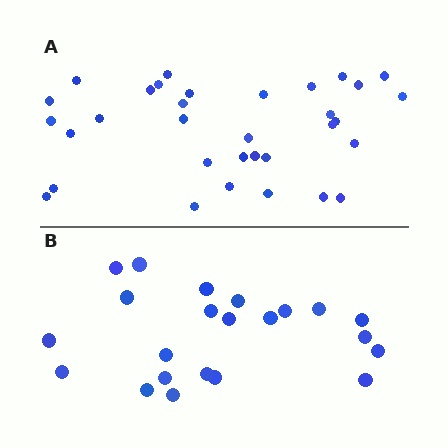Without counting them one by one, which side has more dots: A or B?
Region A (the top region) has more dots.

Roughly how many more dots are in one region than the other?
Region A has roughly 12 or so more dots than region B.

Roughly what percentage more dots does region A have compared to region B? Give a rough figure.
About 50% more.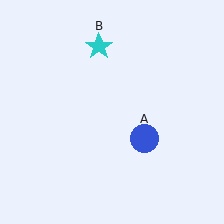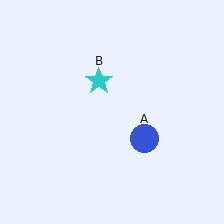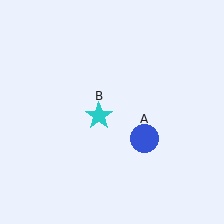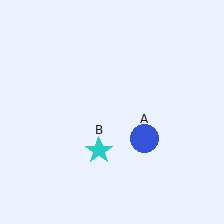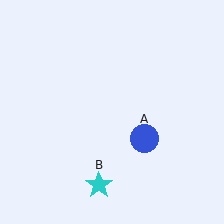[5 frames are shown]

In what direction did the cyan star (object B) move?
The cyan star (object B) moved down.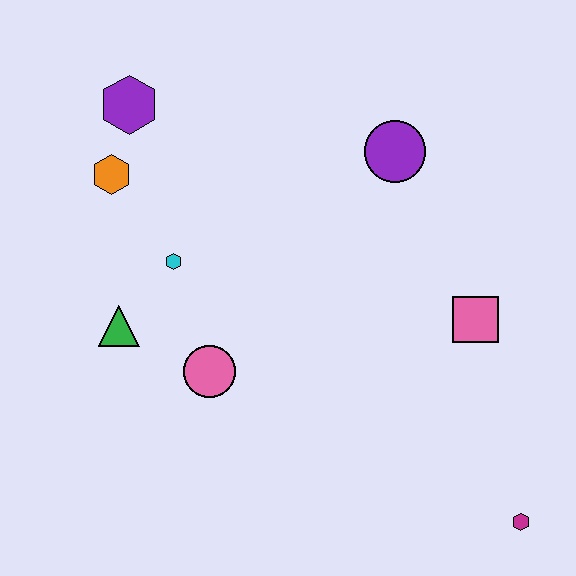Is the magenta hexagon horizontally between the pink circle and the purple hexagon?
No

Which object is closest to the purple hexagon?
The orange hexagon is closest to the purple hexagon.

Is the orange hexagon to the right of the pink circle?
No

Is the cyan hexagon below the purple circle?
Yes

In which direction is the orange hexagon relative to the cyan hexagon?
The orange hexagon is above the cyan hexagon.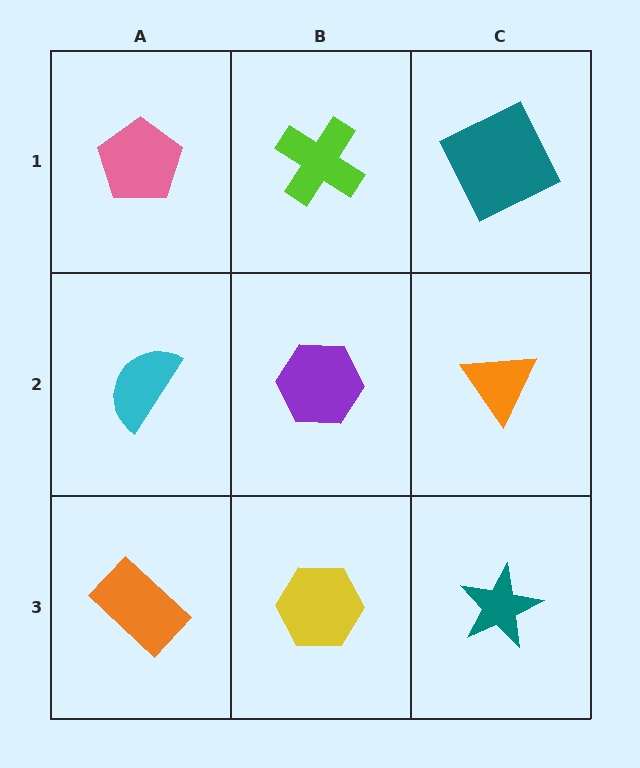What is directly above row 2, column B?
A lime cross.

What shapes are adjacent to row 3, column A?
A cyan semicircle (row 2, column A), a yellow hexagon (row 3, column B).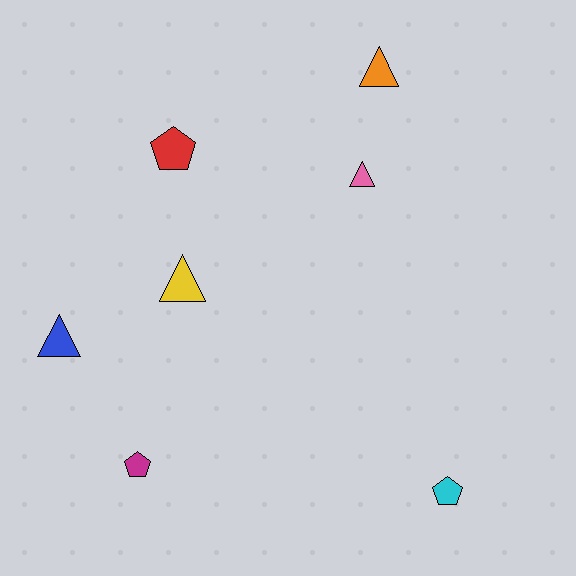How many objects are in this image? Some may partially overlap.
There are 7 objects.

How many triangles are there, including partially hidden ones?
There are 4 triangles.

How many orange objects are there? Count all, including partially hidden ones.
There is 1 orange object.